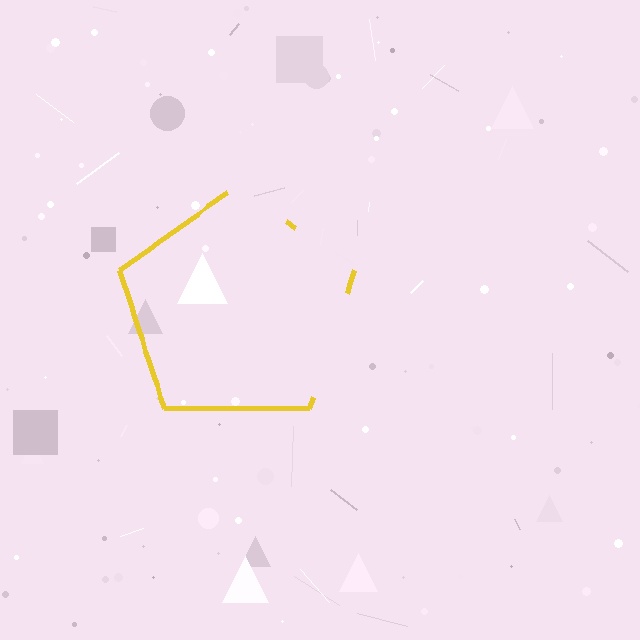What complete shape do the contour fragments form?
The contour fragments form a pentagon.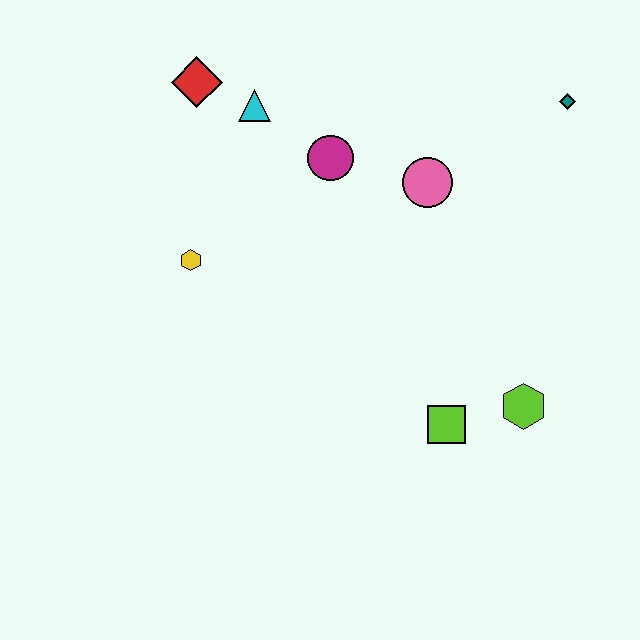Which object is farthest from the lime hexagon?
The red diamond is farthest from the lime hexagon.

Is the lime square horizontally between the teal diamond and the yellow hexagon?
Yes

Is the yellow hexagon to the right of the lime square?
No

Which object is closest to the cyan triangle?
The red diamond is closest to the cyan triangle.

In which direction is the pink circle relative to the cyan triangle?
The pink circle is to the right of the cyan triangle.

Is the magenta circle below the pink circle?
No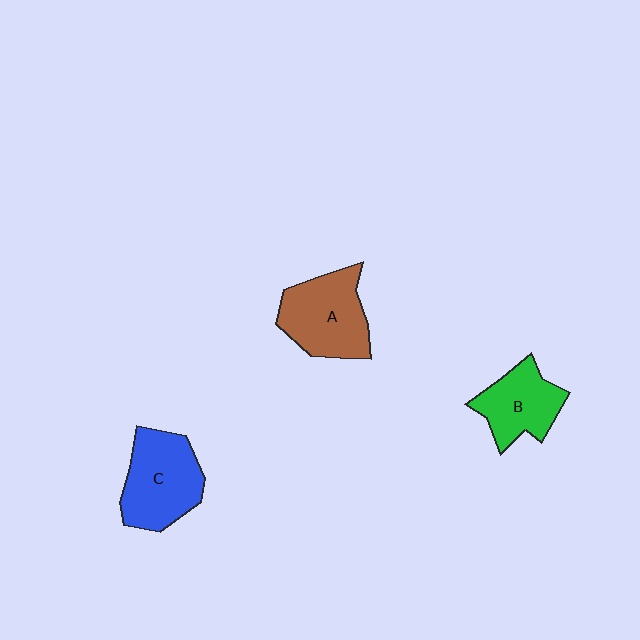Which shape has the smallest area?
Shape B (green).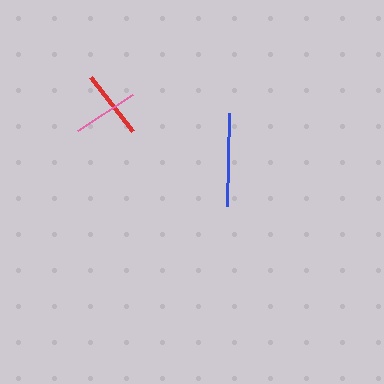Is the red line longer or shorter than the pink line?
The red line is longer than the pink line.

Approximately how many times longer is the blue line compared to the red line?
The blue line is approximately 1.4 times the length of the red line.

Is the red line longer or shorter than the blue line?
The blue line is longer than the red line.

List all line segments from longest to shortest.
From longest to shortest: blue, red, pink.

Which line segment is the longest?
The blue line is the longest at approximately 94 pixels.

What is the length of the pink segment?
The pink segment is approximately 66 pixels long.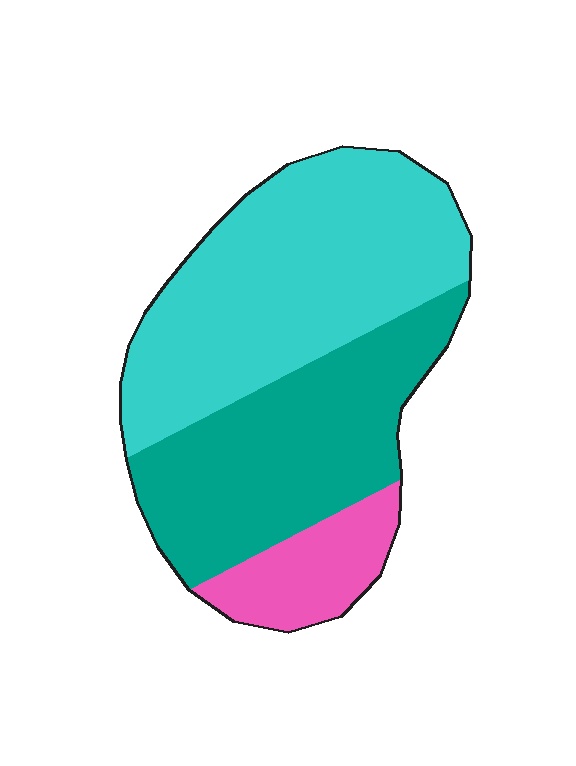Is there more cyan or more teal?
Cyan.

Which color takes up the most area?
Cyan, at roughly 50%.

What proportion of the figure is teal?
Teal takes up between a quarter and a half of the figure.